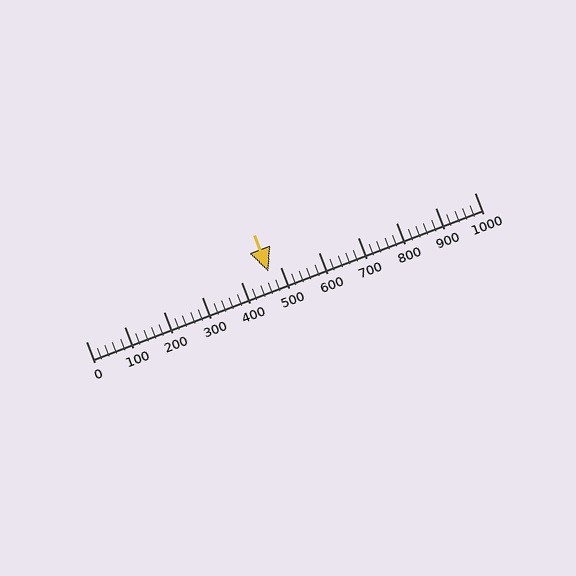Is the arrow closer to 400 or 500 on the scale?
The arrow is closer to 500.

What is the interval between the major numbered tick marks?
The major tick marks are spaced 100 units apart.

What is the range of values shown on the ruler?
The ruler shows values from 0 to 1000.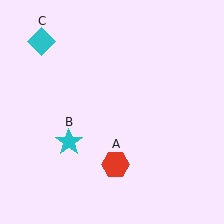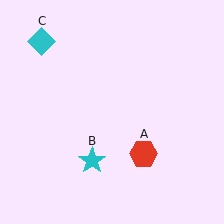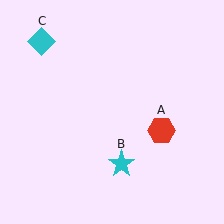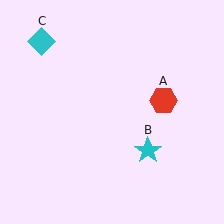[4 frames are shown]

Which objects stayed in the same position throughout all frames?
Cyan diamond (object C) remained stationary.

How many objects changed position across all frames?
2 objects changed position: red hexagon (object A), cyan star (object B).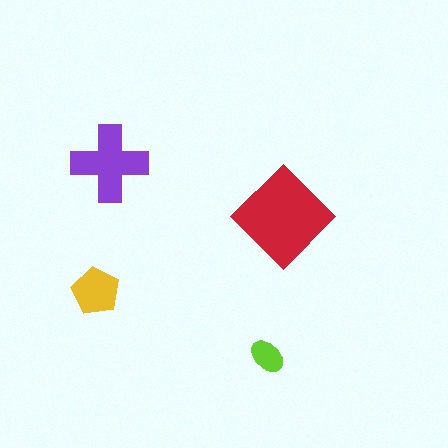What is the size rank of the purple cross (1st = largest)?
2nd.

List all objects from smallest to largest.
The lime ellipse, the yellow pentagon, the purple cross, the red diamond.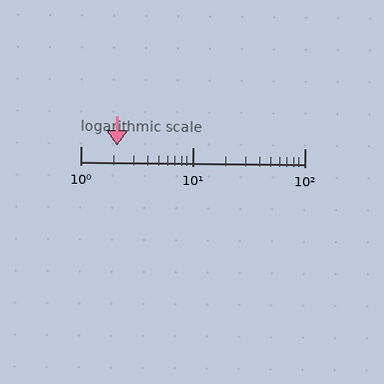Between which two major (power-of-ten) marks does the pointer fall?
The pointer is between 1 and 10.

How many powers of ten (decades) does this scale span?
The scale spans 2 decades, from 1 to 100.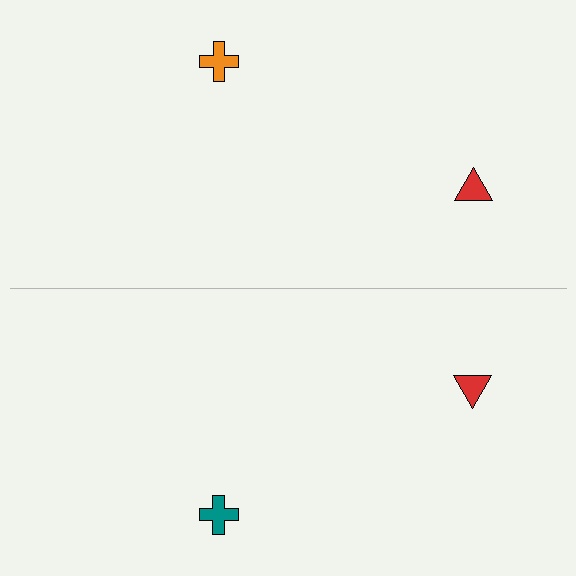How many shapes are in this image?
There are 4 shapes in this image.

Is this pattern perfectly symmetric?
No, the pattern is not perfectly symmetric. The teal cross on the bottom side breaks the symmetry — its mirror counterpart is orange.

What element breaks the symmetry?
The teal cross on the bottom side breaks the symmetry — its mirror counterpart is orange.